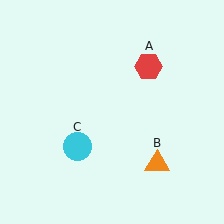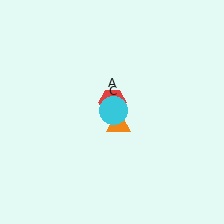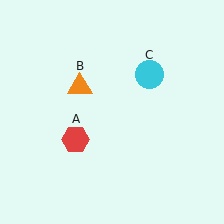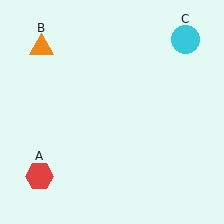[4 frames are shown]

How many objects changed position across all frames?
3 objects changed position: red hexagon (object A), orange triangle (object B), cyan circle (object C).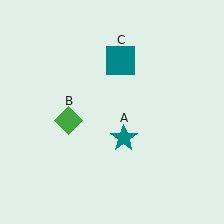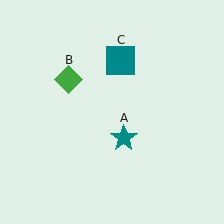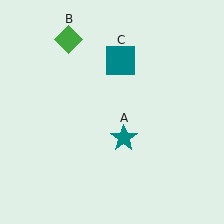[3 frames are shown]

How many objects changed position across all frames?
1 object changed position: green diamond (object B).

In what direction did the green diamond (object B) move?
The green diamond (object B) moved up.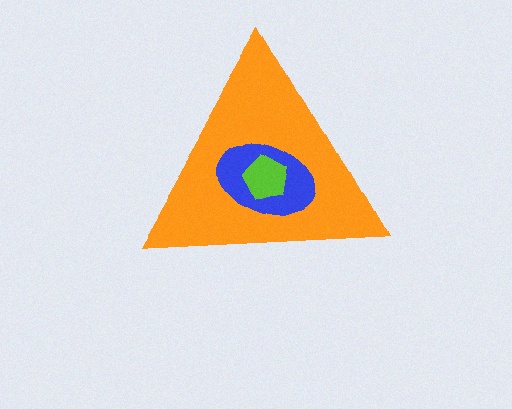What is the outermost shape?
The orange triangle.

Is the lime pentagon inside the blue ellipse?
Yes.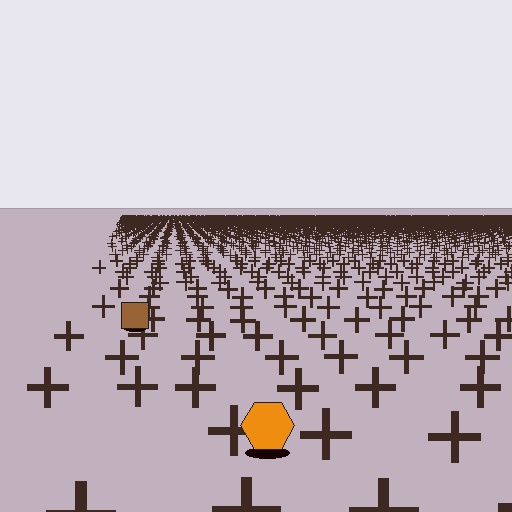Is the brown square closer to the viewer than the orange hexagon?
No. The orange hexagon is closer — you can tell from the texture gradient: the ground texture is coarser near it.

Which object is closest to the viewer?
The orange hexagon is closest. The texture marks near it are larger and more spread out.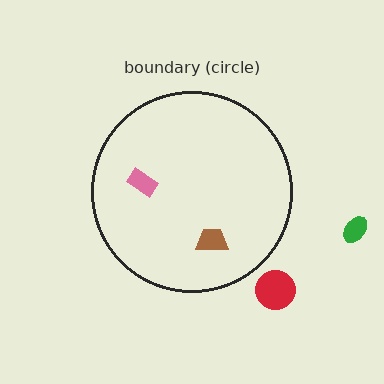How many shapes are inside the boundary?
2 inside, 2 outside.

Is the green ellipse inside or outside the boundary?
Outside.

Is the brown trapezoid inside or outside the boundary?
Inside.